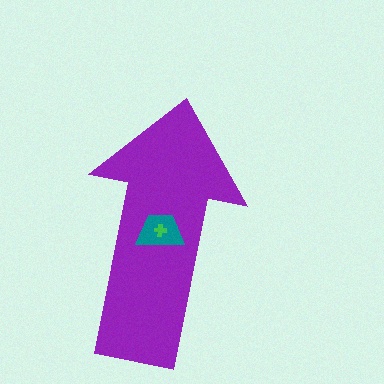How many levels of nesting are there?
3.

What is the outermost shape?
The purple arrow.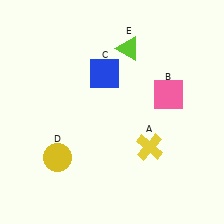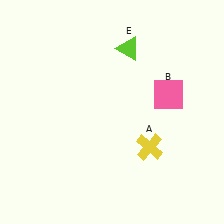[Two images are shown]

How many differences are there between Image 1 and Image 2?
There are 2 differences between the two images.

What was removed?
The blue square (C), the yellow circle (D) were removed in Image 2.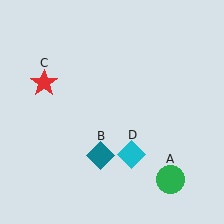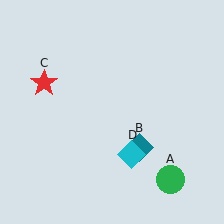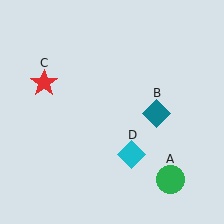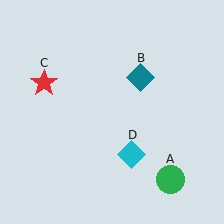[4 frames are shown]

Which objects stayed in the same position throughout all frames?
Green circle (object A) and red star (object C) and cyan diamond (object D) remained stationary.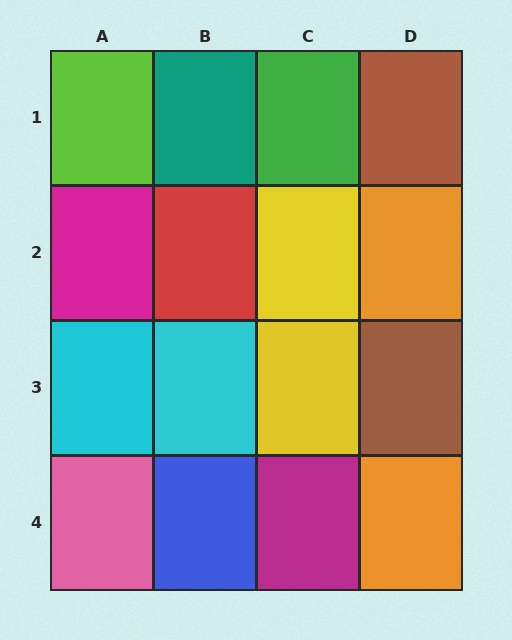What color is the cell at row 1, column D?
Brown.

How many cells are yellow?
2 cells are yellow.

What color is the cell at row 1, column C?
Green.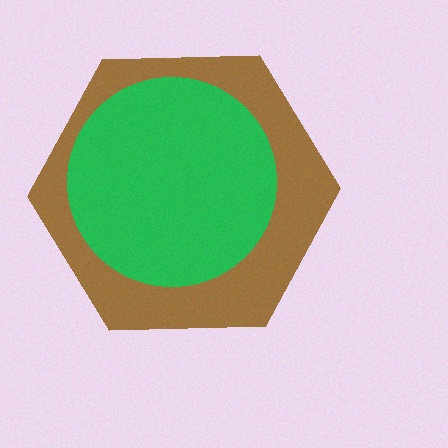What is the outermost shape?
The brown hexagon.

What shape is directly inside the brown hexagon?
The green circle.